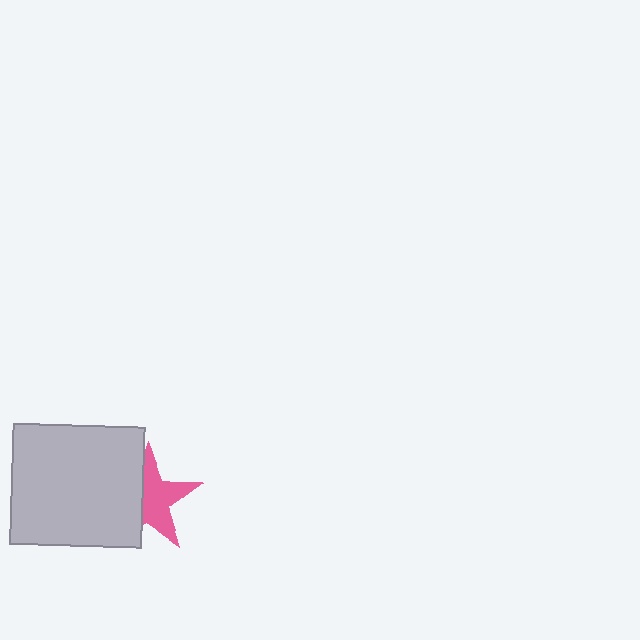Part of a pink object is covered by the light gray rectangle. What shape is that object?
It is a star.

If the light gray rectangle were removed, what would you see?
You would see the complete pink star.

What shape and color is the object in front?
The object in front is a light gray rectangle.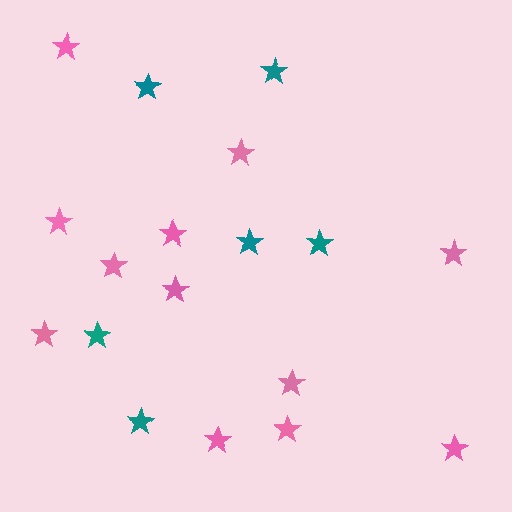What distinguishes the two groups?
There are 2 groups: one group of teal stars (6) and one group of pink stars (12).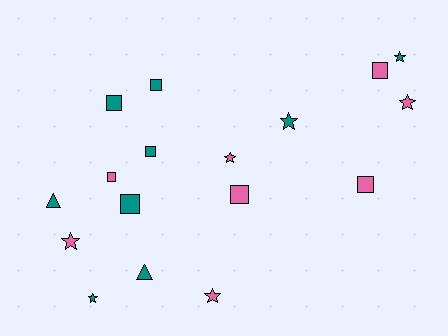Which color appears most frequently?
Teal, with 9 objects.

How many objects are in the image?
There are 17 objects.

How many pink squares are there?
There are 4 pink squares.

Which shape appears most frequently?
Square, with 8 objects.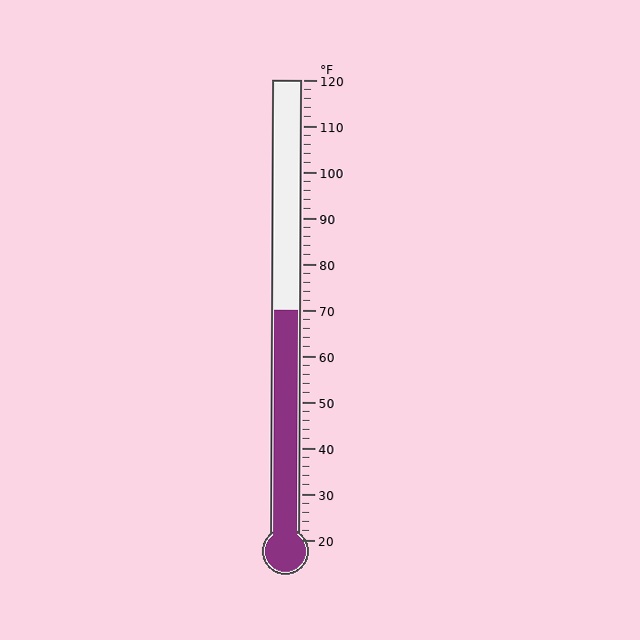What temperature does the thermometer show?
The thermometer shows approximately 70°F.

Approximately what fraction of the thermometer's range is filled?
The thermometer is filled to approximately 50% of its range.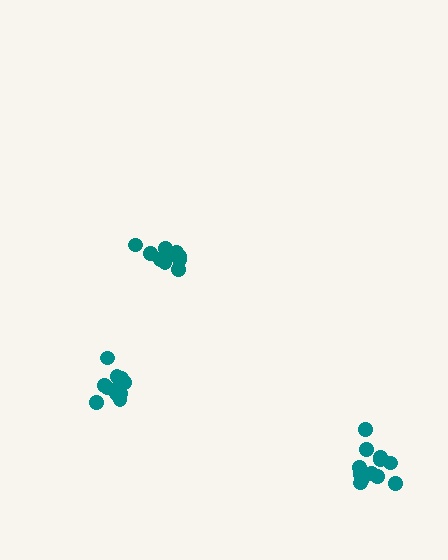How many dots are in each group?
Group 1: 10 dots, Group 2: 11 dots, Group 3: 14 dots (35 total).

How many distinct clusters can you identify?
There are 3 distinct clusters.